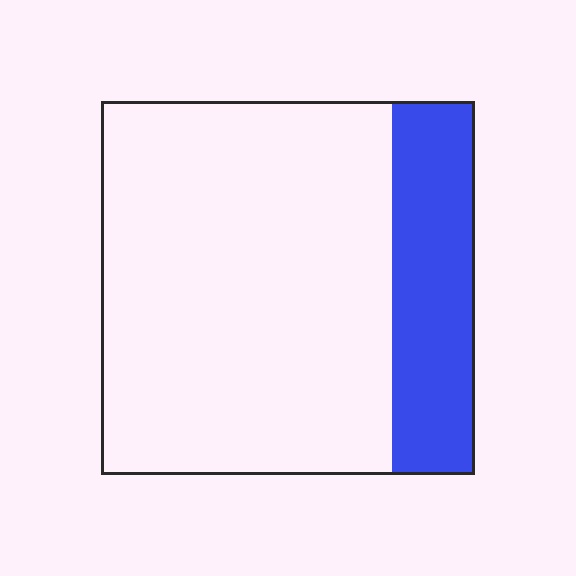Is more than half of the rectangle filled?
No.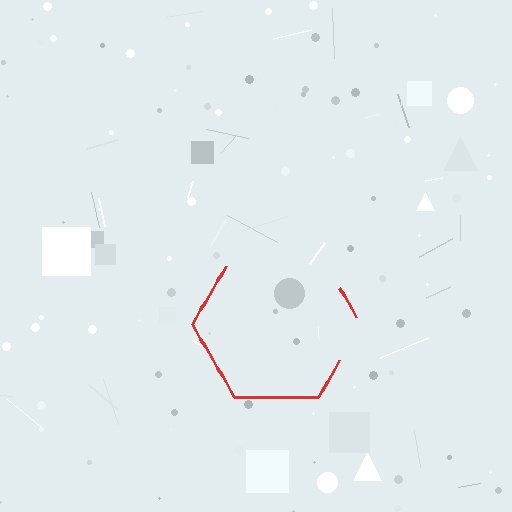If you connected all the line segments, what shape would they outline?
They would outline a hexagon.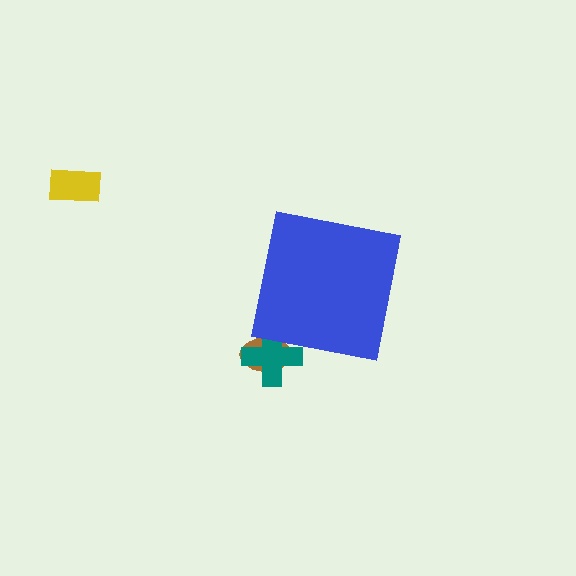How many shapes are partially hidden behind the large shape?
2 shapes are partially hidden.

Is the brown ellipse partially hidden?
Yes, the brown ellipse is partially hidden behind the blue square.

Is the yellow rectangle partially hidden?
No, the yellow rectangle is fully visible.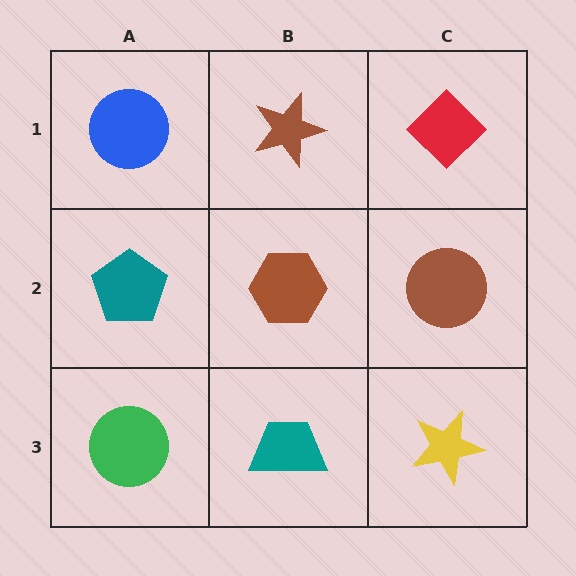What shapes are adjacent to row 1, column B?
A brown hexagon (row 2, column B), a blue circle (row 1, column A), a red diamond (row 1, column C).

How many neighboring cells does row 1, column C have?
2.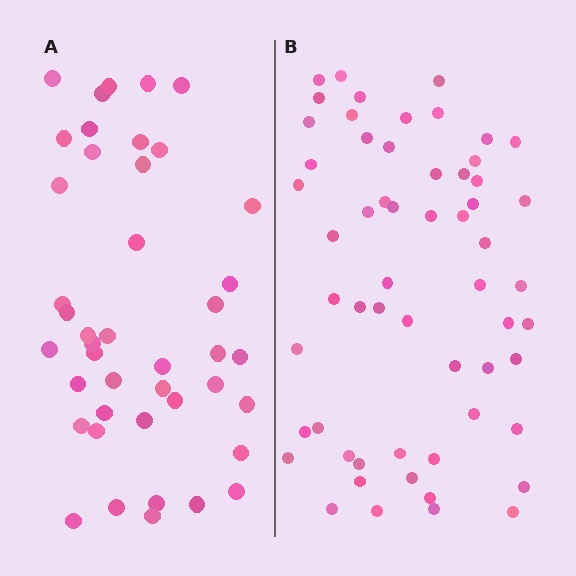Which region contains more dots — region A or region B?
Region B (the right region) has more dots.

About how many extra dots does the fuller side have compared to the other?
Region B has approximately 15 more dots than region A.